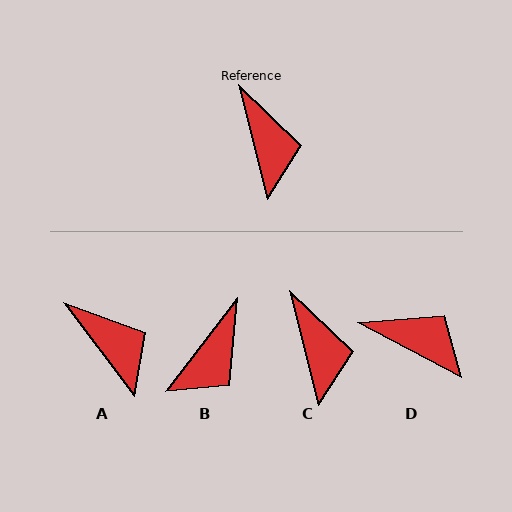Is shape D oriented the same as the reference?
No, it is off by about 48 degrees.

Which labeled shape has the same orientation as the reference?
C.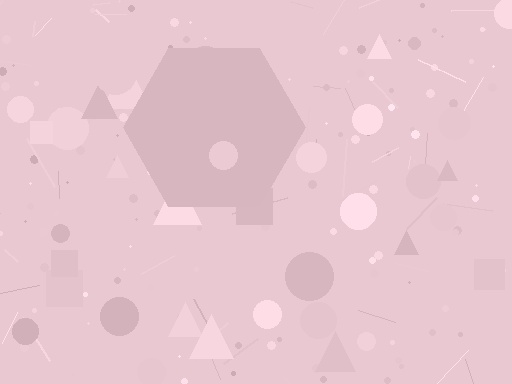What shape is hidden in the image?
A hexagon is hidden in the image.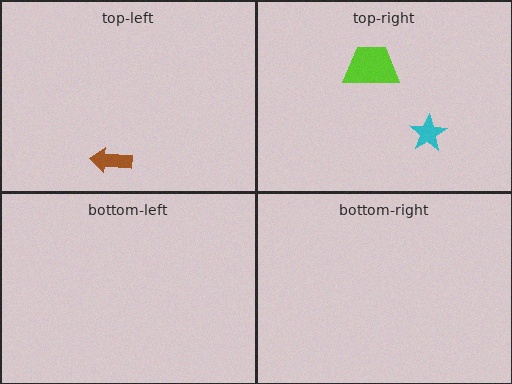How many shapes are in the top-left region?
1.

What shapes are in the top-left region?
The brown arrow.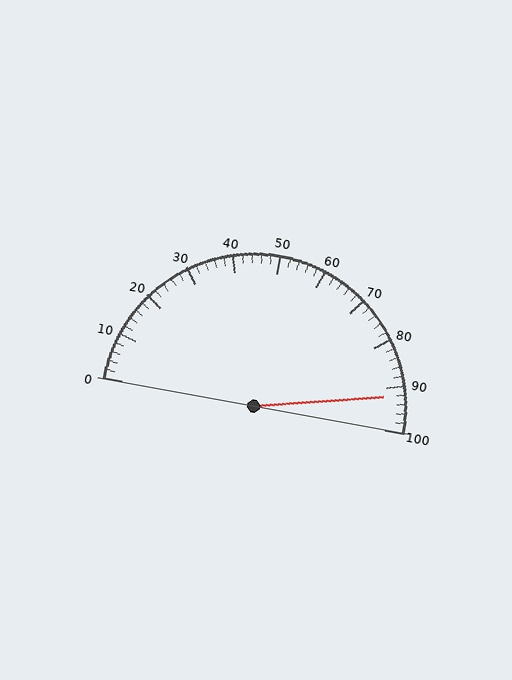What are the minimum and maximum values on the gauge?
The gauge ranges from 0 to 100.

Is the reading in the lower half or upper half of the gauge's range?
The reading is in the upper half of the range (0 to 100).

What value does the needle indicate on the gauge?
The needle indicates approximately 92.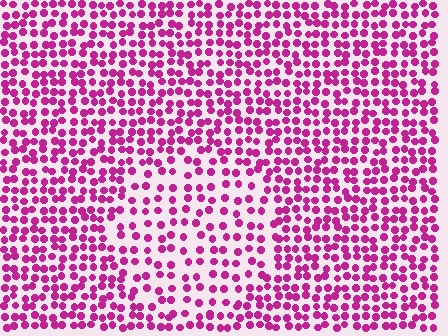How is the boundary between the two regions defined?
The boundary is defined by a change in element density (approximately 1.7x ratio). All elements are the same color, size, and shape.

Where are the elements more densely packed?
The elements are more densely packed outside the circle boundary.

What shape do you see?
I see a circle.